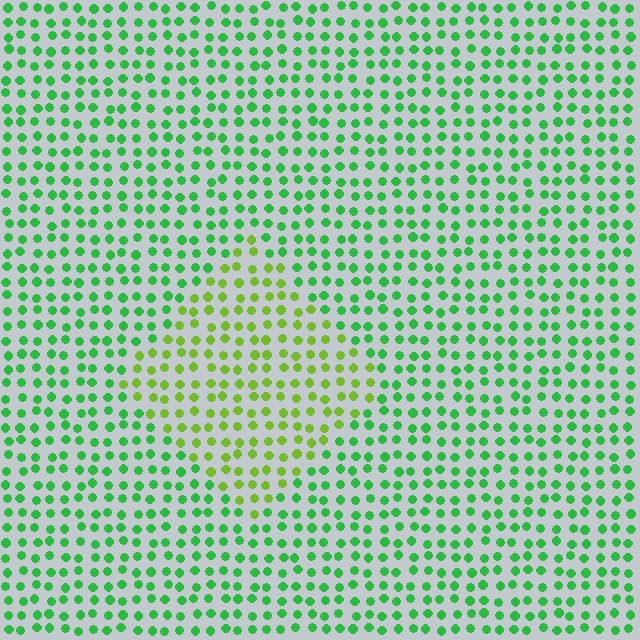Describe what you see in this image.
The image is filled with small green elements in a uniform arrangement. A diamond-shaped region is visible where the elements are tinted to a slightly different hue, forming a subtle color boundary.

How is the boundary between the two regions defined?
The boundary is defined purely by a slight shift in hue (about 39 degrees). Spacing, size, and orientation are identical on both sides.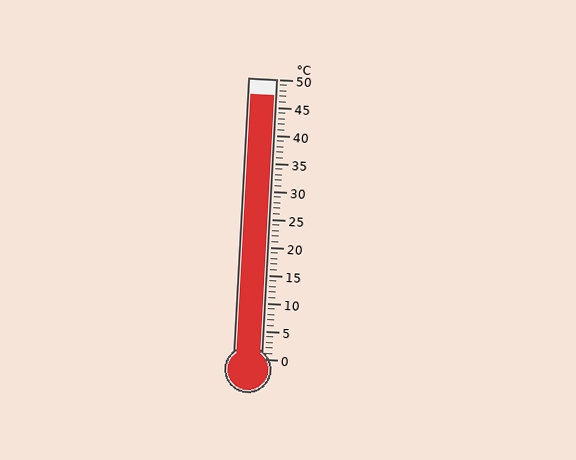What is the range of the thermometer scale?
The thermometer scale ranges from 0°C to 50°C.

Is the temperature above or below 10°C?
The temperature is above 10°C.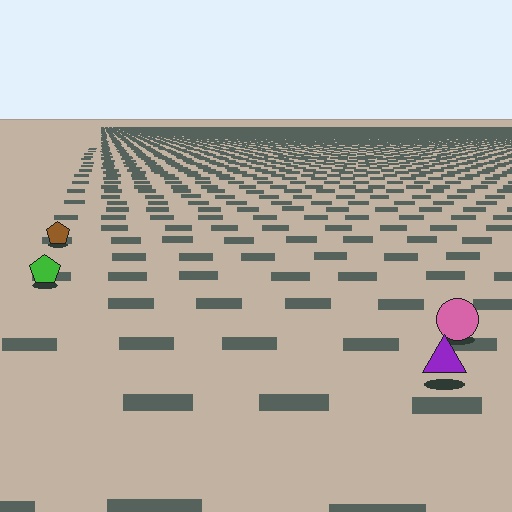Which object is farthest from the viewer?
The brown pentagon is farthest from the viewer. It appears smaller and the ground texture around it is denser.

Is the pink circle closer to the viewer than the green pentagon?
Yes. The pink circle is closer — you can tell from the texture gradient: the ground texture is coarser near it.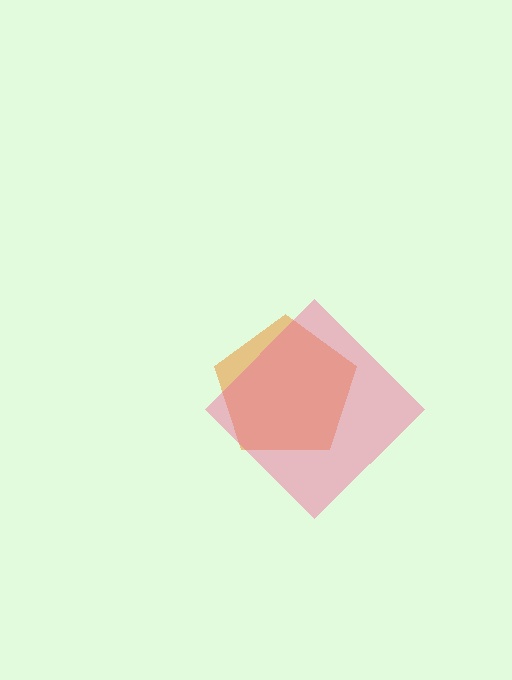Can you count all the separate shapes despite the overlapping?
Yes, there are 2 separate shapes.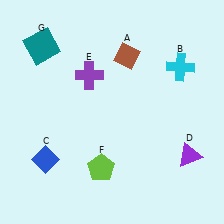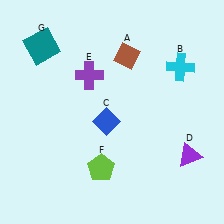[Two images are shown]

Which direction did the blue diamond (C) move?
The blue diamond (C) moved right.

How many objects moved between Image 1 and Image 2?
1 object moved between the two images.